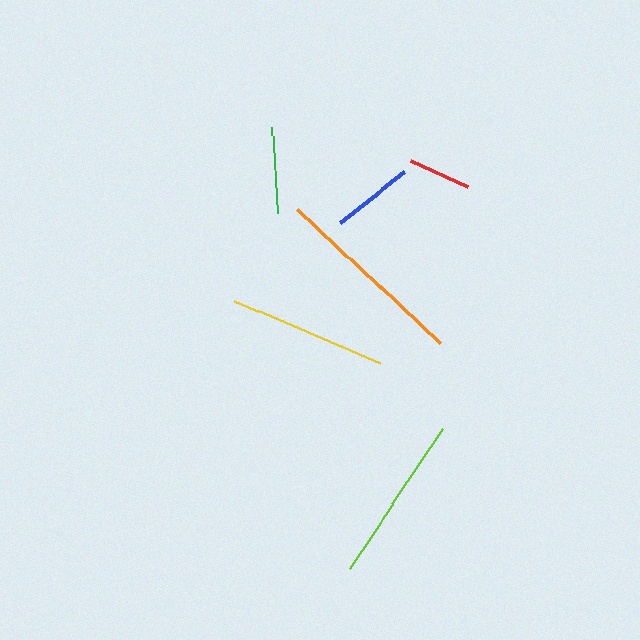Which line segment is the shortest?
The red line is the shortest at approximately 62 pixels.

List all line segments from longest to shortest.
From longest to shortest: orange, lime, yellow, green, blue, red.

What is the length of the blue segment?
The blue segment is approximately 82 pixels long.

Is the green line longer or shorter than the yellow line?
The yellow line is longer than the green line.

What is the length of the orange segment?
The orange segment is approximately 195 pixels long.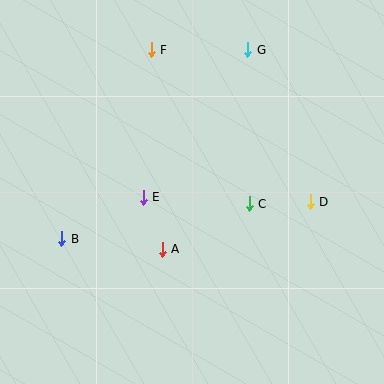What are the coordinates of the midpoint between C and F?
The midpoint between C and F is at (200, 127).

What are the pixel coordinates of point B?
Point B is at (62, 239).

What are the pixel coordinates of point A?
Point A is at (162, 249).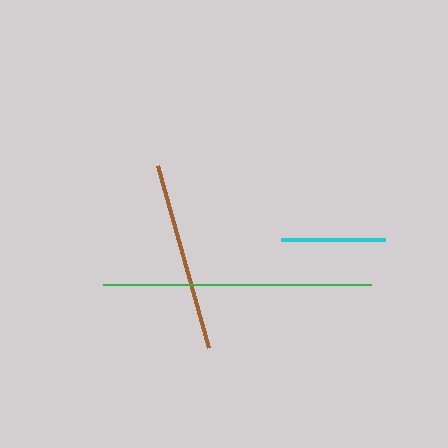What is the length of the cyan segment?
The cyan segment is approximately 104 pixels long.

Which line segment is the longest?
The green line is the longest at approximately 268 pixels.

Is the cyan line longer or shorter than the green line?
The green line is longer than the cyan line.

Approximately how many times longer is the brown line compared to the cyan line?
The brown line is approximately 1.8 times the length of the cyan line.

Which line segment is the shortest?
The cyan line is the shortest at approximately 104 pixels.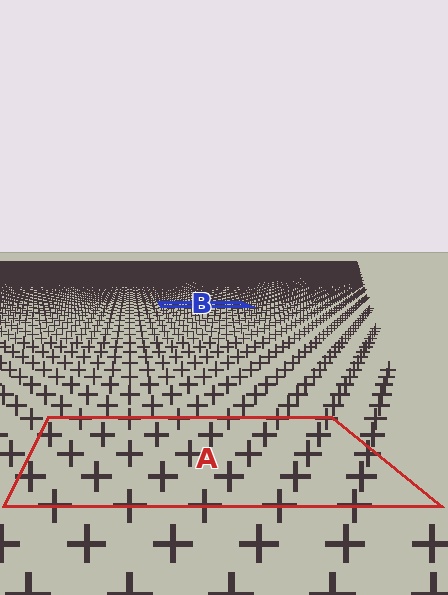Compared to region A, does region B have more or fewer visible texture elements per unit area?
Region B has more texture elements per unit area — they are packed more densely because it is farther away.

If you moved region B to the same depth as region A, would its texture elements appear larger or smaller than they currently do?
They would appear larger. At a closer depth, the same texture elements are projected at a bigger on-screen size.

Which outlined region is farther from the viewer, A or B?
Region B is farther from the viewer — the texture elements inside it appear smaller and more densely packed.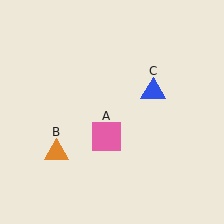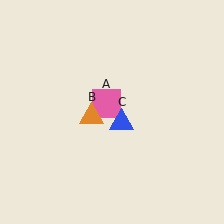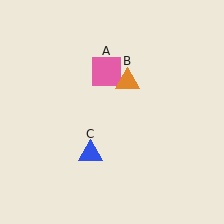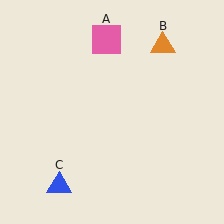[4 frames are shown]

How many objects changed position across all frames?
3 objects changed position: pink square (object A), orange triangle (object B), blue triangle (object C).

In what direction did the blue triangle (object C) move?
The blue triangle (object C) moved down and to the left.